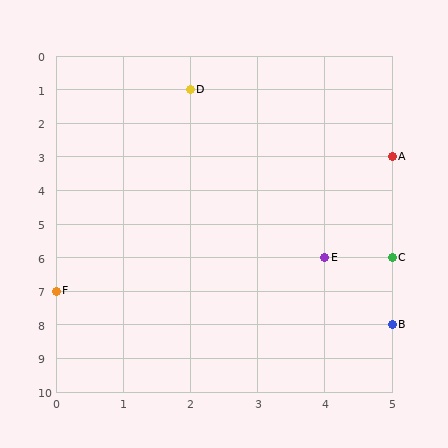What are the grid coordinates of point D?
Point D is at grid coordinates (2, 1).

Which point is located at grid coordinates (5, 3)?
Point A is at (5, 3).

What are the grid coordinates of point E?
Point E is at grid coordinates (4, 6).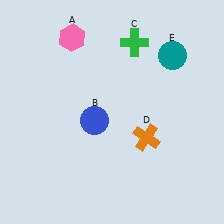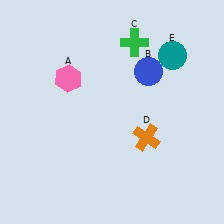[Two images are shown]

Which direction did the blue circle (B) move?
The blue circle (B) moved right.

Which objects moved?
The objects that moved are: the pink hexagon (A), the blue circle (B).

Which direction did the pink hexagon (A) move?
The pink hexagon (A) moved down.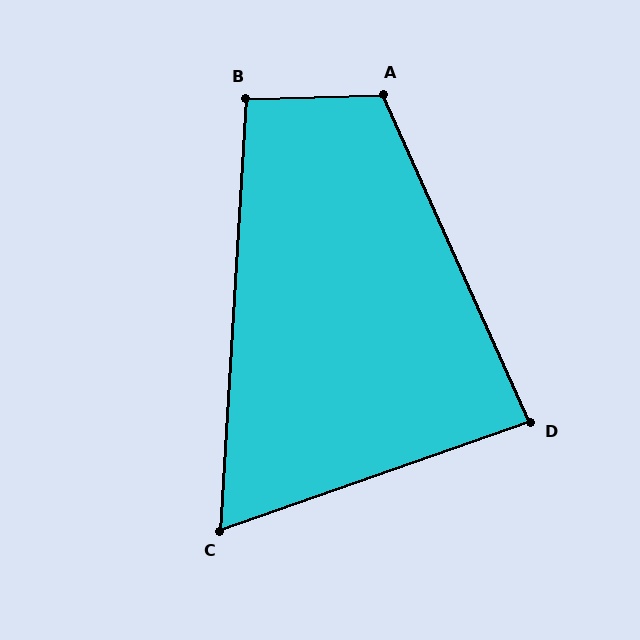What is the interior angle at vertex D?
Approximately 85 degrees (approximately right).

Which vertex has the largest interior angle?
A, at approximately 113 degrees.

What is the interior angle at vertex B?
Approximately 95 degrees (approximately right).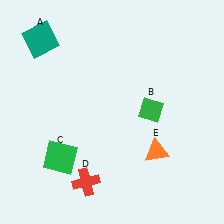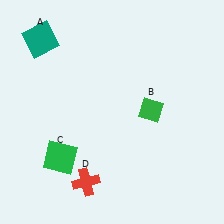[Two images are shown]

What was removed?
The orange triangle (E) was removed in Image 2.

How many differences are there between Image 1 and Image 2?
There is 1 difference between the two images.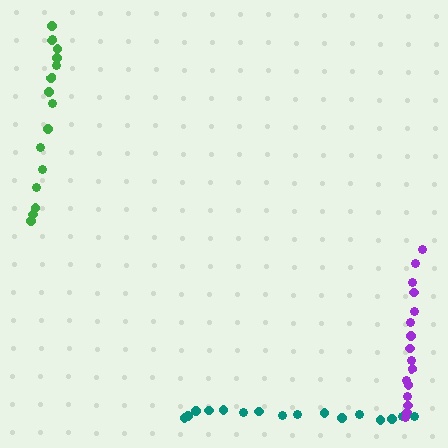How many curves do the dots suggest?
There are 3 distinct paths.